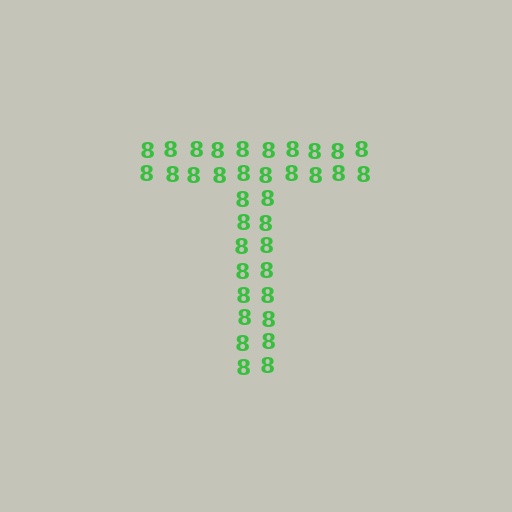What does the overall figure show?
The overall figure shows the letter T.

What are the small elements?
The small elements are digit 8's.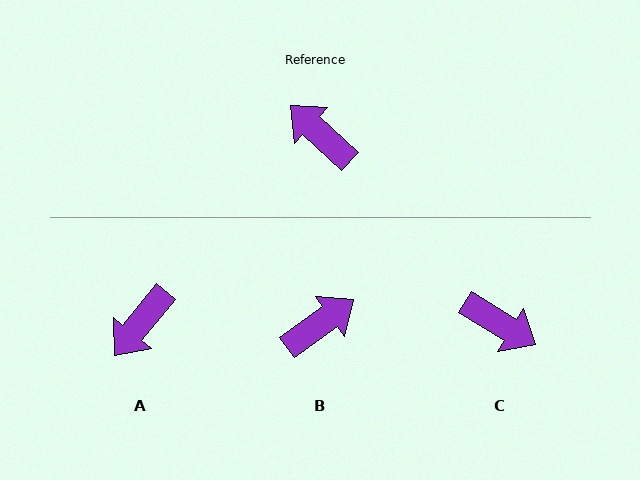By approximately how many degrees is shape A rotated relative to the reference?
Approximately 94 degrees counter-clockwise.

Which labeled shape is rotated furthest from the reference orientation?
C, about 168 degrees away.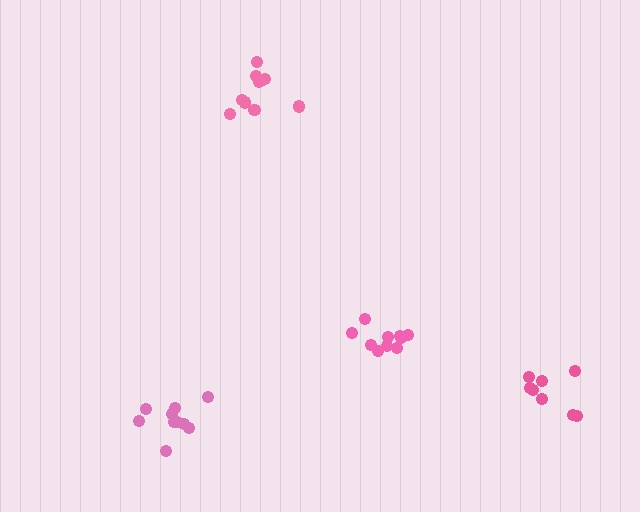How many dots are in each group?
Group 1: 10 dots, Group 2: 10 dots, Group 3: 10 dots, Group 4: 8 dots (38 total).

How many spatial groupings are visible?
There are 4 spatial groupings.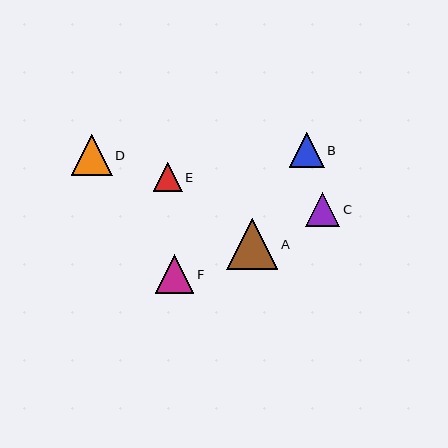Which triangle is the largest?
Triangle A is the largest with a size of approximately 51 pixels.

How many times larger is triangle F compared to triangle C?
Triangle F is approximately 1.1 times the size of triangle C.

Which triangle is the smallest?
Triangle E is the smallest with a size of approximately 29 pixels.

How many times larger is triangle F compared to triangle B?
Triangle F is approximately 1.1 times the size of triangle B.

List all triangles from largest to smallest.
From largest to smallest: A, D, F, B, C, E.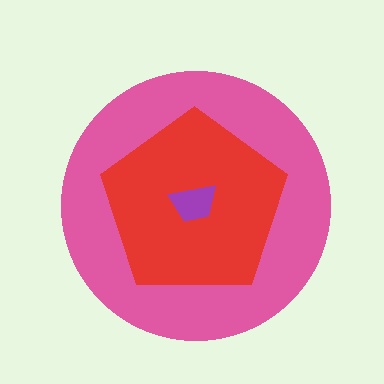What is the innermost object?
The purple trapezoid.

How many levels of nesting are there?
3.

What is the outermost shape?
The pink circle.